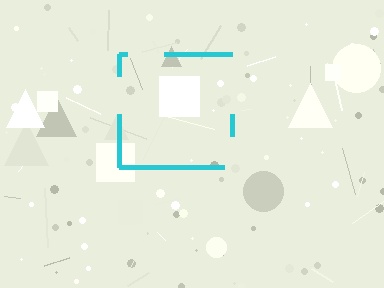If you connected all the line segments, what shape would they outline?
They would outline a square.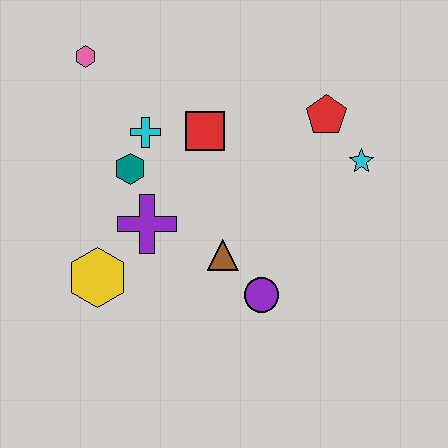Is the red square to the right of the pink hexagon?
Yes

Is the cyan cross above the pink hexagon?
No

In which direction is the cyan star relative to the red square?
The cyan star is to the right of the red square.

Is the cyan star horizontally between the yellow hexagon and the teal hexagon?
No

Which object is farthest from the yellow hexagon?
The cyan star is farthest from the yellow hexagon.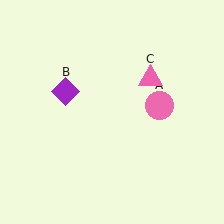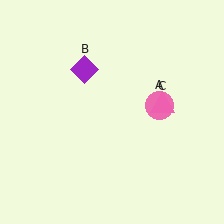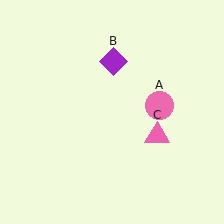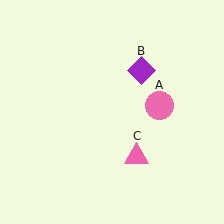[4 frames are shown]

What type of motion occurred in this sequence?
The purple diamond (object B), pink triangle (object C) rotated clockwise around the center of the scene.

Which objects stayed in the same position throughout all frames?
Pink circle (object A) remained stationary.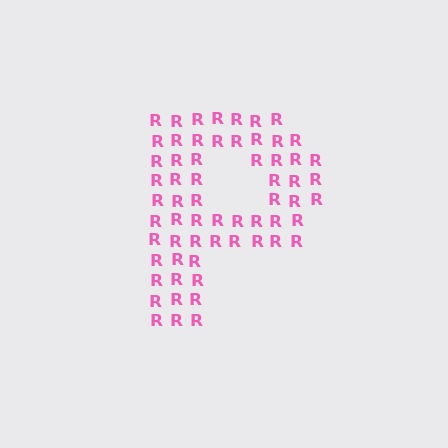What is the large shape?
The large shape is the letter P.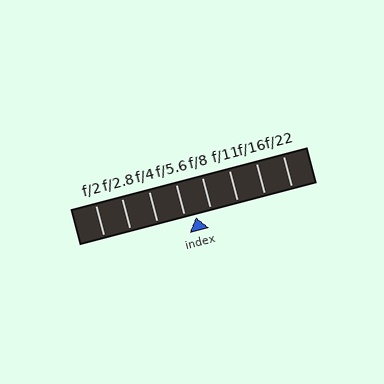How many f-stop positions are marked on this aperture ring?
There are 8 f-stop positions marked.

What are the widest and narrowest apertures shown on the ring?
The widest aperture shown is f/2 and the narrowest is f/22.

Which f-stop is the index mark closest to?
The index mark is closest to f/5.6.